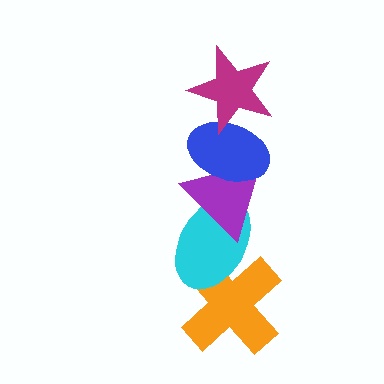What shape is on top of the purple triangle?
The blue ellipse is on top of the purple triangle.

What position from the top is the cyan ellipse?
The cyan ellipse is 4th from the top.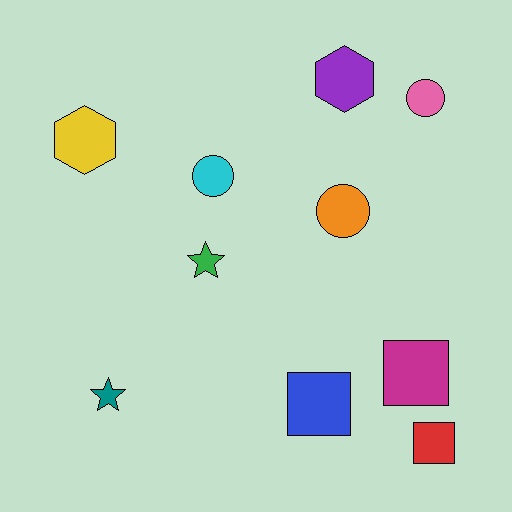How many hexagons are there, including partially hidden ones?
There are 2 hexagons.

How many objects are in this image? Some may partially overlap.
There are 10 objects.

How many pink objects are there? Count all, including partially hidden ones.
There is 1 pink object.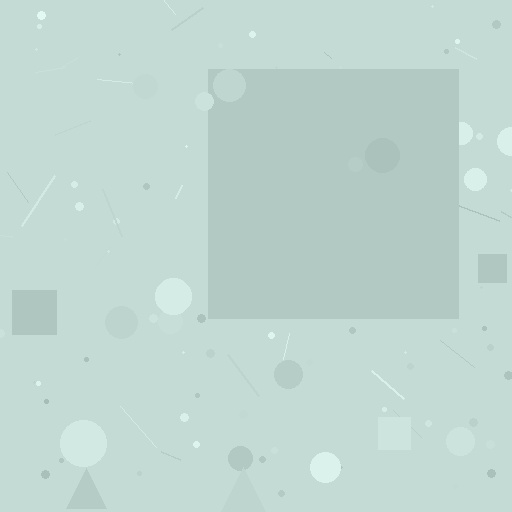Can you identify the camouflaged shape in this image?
The camouflaged shape is a square.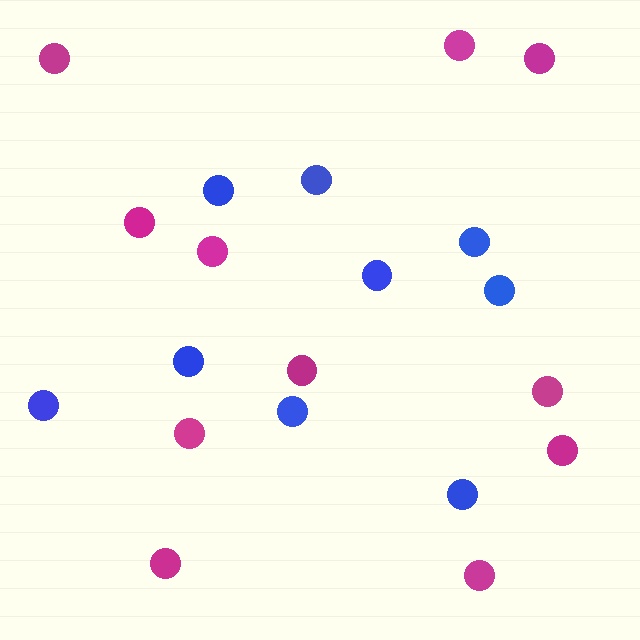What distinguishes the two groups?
There are 2 groups: one group of magenta circles (11) and one group of blue circles (9).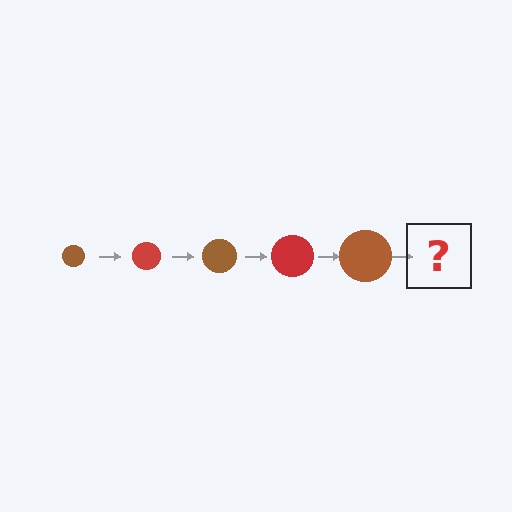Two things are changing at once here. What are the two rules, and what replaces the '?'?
The two rules are that the circle grows larger each step and the color cycles through brown and red. The '?' should be a red circle, larger than the previous one.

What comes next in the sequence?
The next element should be a red circle, larger than the previous one.